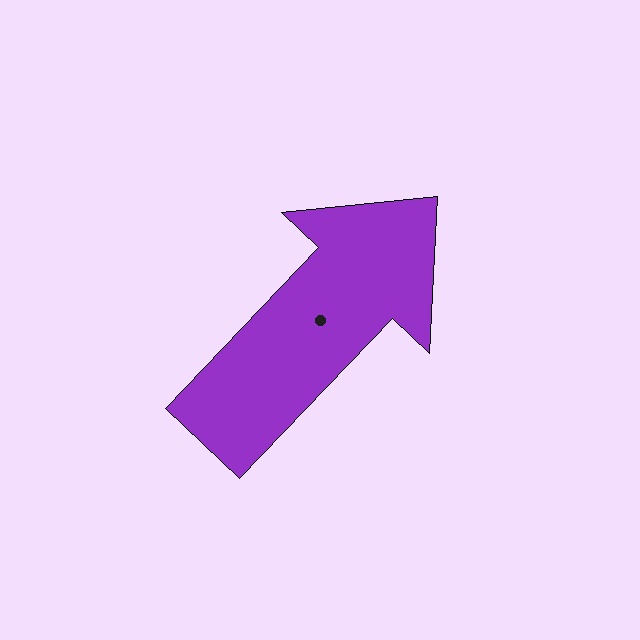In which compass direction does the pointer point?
Northeast.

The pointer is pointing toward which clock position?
Roughly 1 o'clock.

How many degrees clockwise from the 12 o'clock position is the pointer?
Approximately 44 degrees.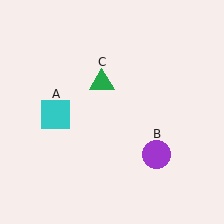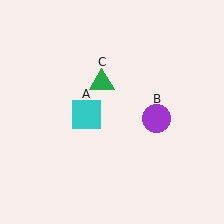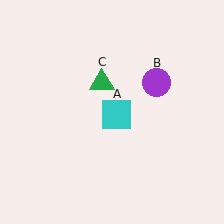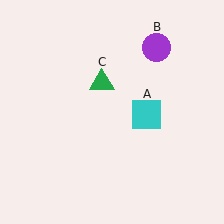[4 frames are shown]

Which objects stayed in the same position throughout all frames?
Green triangle (object C) remained stationary.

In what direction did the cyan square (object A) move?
The cyan square (object A) moved right.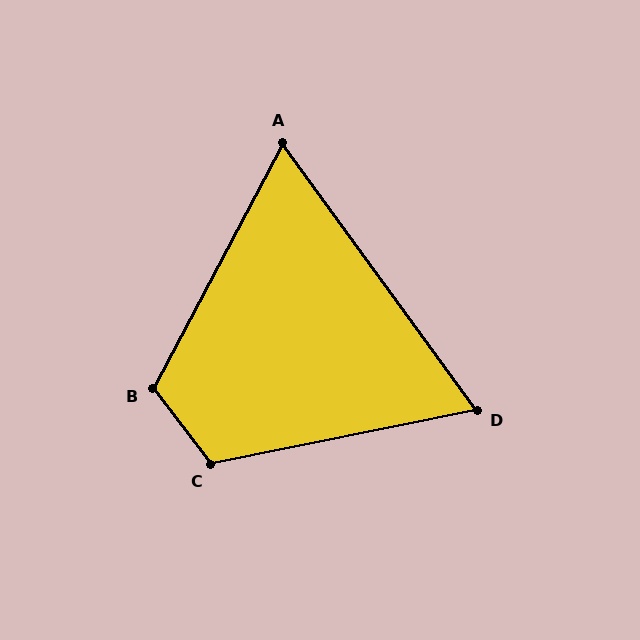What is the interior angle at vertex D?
Approximately 65 degrees (acute).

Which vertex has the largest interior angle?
C, at approximately 116 degrees.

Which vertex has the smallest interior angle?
A, at approximately 64 degrees.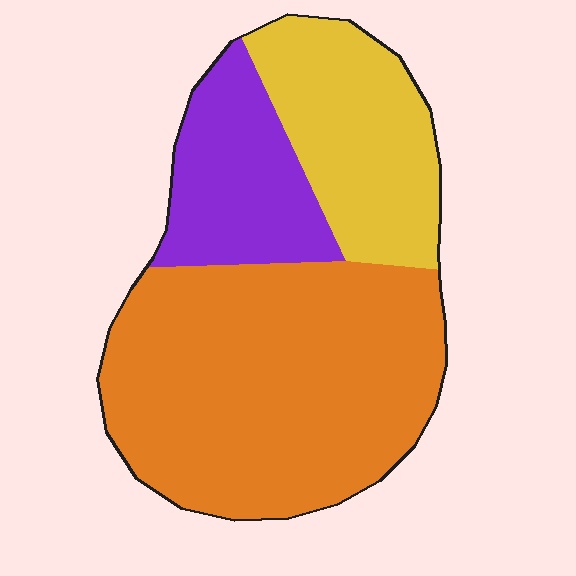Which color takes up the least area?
Purple, at roughly 20%.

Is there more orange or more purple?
Orange.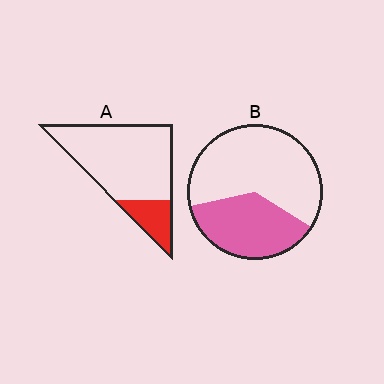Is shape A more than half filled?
No.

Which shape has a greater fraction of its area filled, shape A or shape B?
Shape B.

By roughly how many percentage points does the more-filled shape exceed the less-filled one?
By roughly 20 percentage points (B over A).